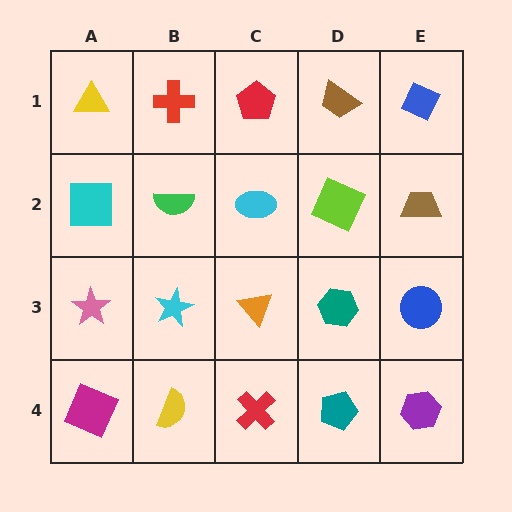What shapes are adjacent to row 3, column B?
A green semicircle (row 2, column B), a yellow semicircle (row 4, column B), a pink star (row 3, column A), an orange triangle (row 3, column C).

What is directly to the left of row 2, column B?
A cyan square.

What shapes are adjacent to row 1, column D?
A lime square (row 2, column D), a red pentagon (row 1, column C), a blue diamond (row 1, column E).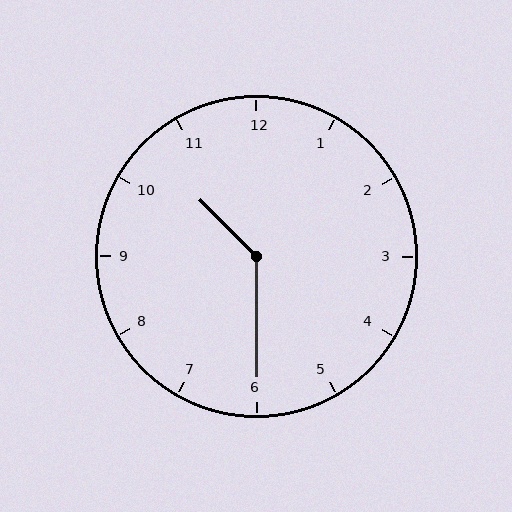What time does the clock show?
10:30.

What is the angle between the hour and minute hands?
Approximately 135 degrees.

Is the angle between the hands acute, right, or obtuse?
It is obtuse.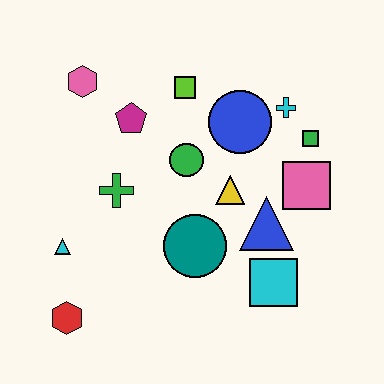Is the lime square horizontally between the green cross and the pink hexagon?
No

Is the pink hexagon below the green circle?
No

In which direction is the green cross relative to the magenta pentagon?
The green cross is below the magenta pentagon.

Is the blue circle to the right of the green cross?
Yes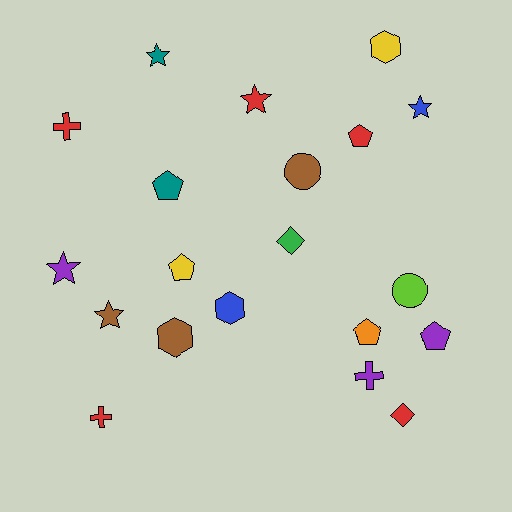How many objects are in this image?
There are 20 objects.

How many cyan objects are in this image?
There are no cyan objects.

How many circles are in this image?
There are 2 circles.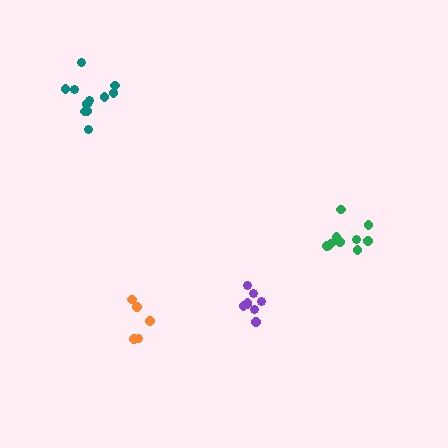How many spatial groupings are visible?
There are 4 spatial groupings.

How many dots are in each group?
Group 1: 5 dots, Group 2: 8 dots, Group 3: 11 dots, Group 4: 10 dots (34 total).